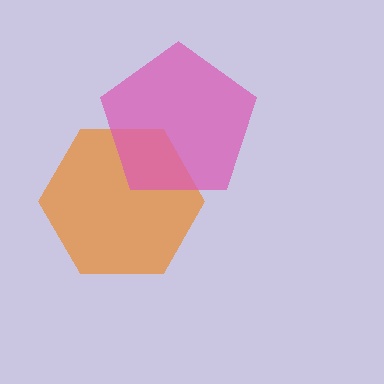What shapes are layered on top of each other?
The layered shapes are: an orange hexagon, a pink pentagon.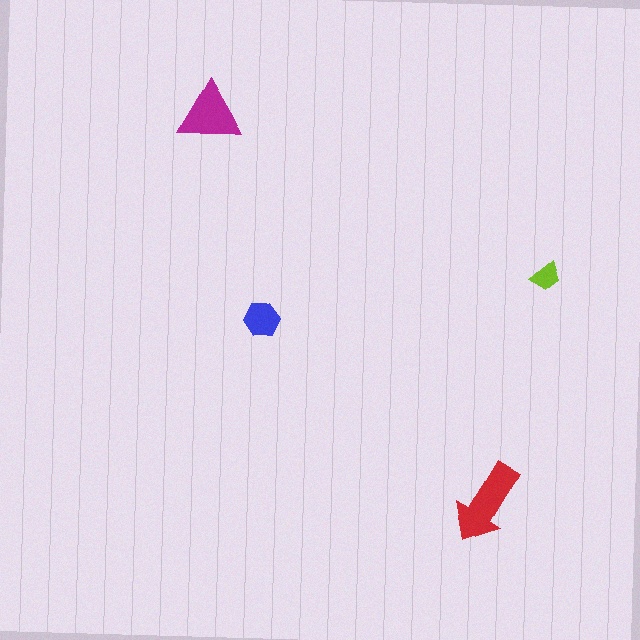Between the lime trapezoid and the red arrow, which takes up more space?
The red arrow.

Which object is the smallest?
The lime trapezoid.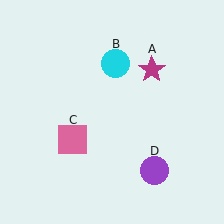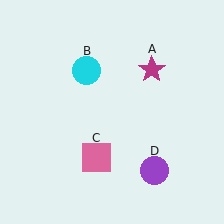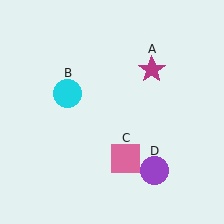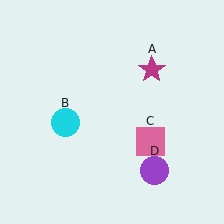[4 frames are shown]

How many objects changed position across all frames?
2 objects changed position: cyan circle (object B), pink square (object C).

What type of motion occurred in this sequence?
The cyan circle (object B), pink square (object C) rotated counterclockwise around the center of the scene.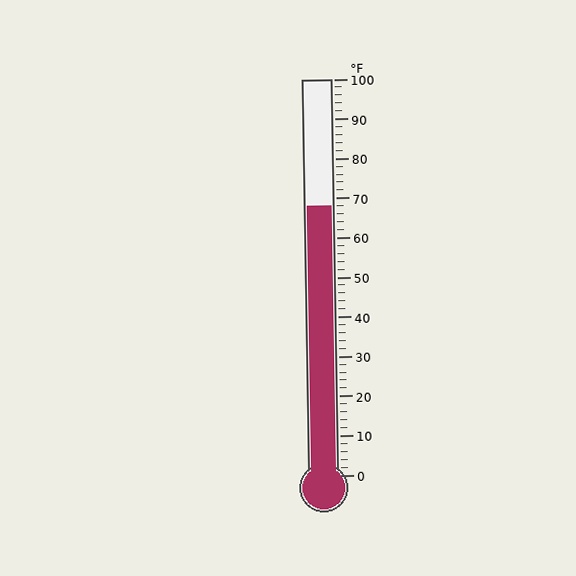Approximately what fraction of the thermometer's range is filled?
The thermometer is filled to approximately 70% of its range.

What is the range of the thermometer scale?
The thermometer scale ranges from 0°F to 100°F.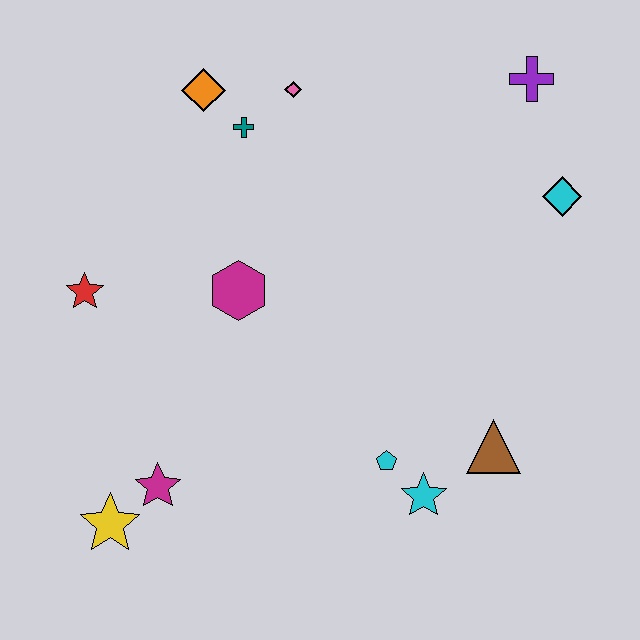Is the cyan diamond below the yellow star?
No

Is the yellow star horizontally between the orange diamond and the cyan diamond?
No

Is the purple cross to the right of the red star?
Yes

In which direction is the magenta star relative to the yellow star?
The magenta star is to the right of the yellow star.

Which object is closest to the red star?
The magenta hexagon is closest to the red star.